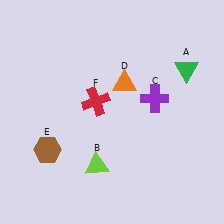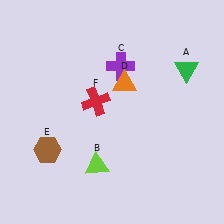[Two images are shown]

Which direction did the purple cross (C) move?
The purple cross (C) moved left.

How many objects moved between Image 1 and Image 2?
1 object moved between the two images.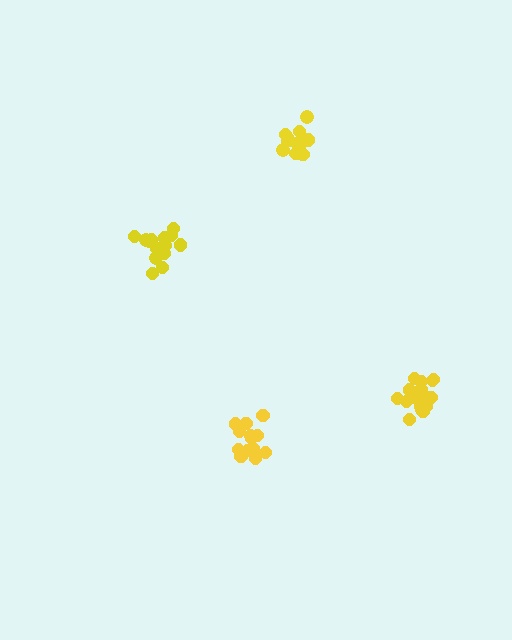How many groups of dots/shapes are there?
There are 4 groups.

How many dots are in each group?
Group 1: 17 dots, Group 2: 14 dots, Group 3: 13 dots, Group 4: 19 dots (63 total).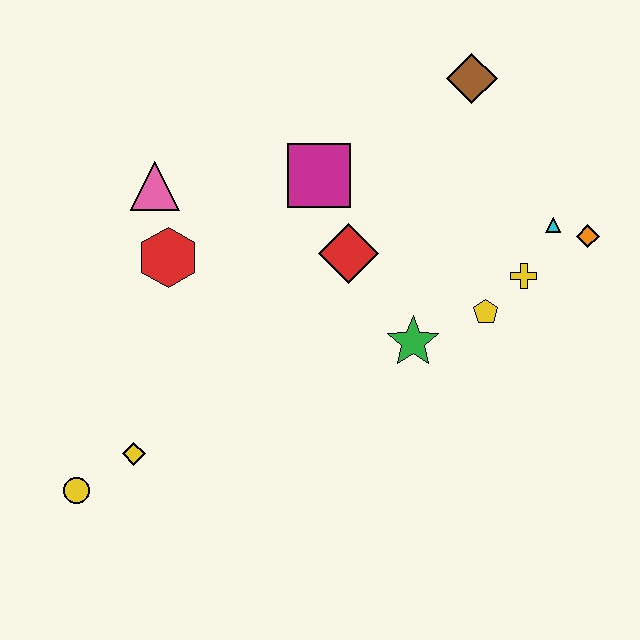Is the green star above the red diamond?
No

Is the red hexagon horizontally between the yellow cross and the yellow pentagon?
No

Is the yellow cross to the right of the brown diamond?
Yes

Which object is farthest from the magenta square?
The yellow circle is farthest from the magenta square.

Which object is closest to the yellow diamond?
The yellow circle is closest to the yellow diamond.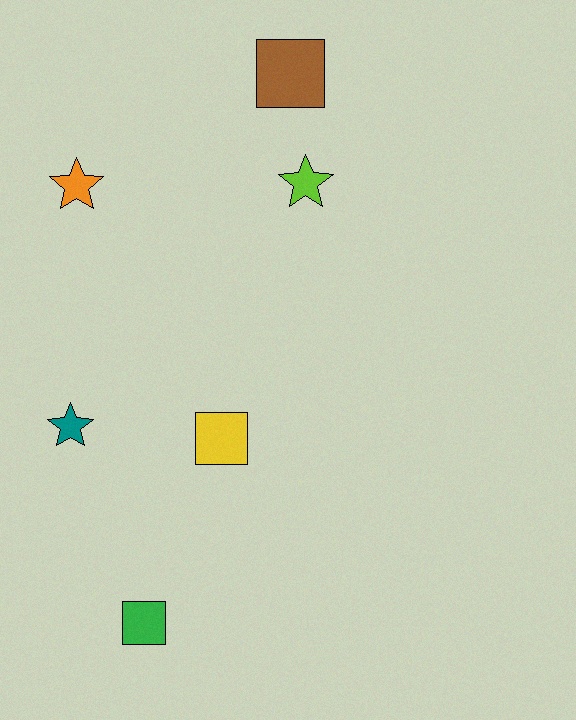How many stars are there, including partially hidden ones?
There are 3 stars.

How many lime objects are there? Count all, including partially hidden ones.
There is 1 lime object.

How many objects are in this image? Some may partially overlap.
There are 6 objects.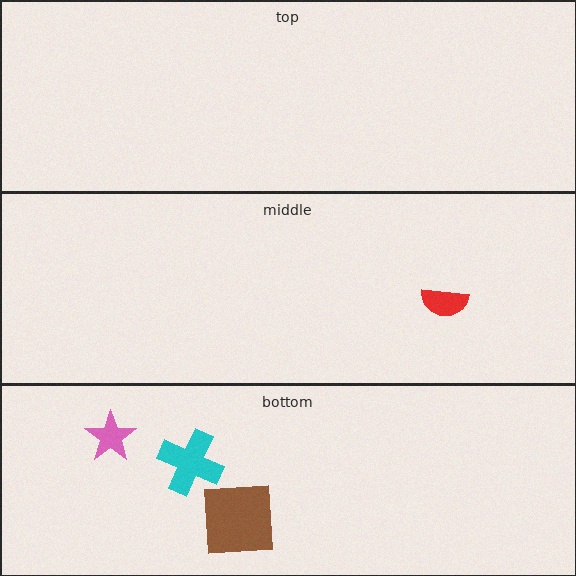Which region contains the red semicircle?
The middle region.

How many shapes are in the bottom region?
3.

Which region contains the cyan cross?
The bottom region.